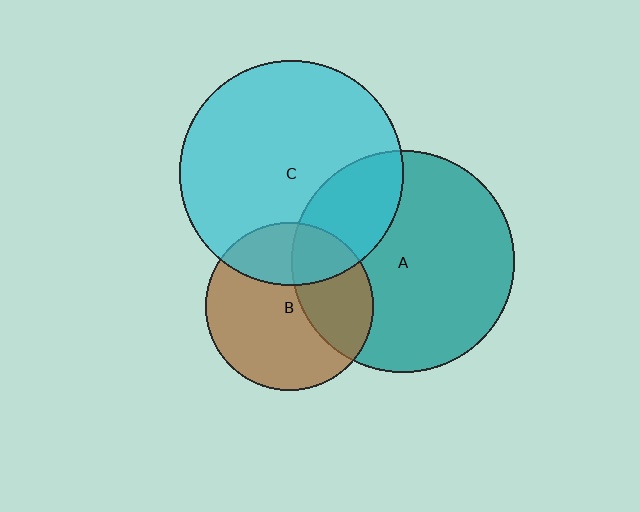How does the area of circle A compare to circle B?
Approximately 1.8 times.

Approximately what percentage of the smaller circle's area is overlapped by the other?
Approximately 35%.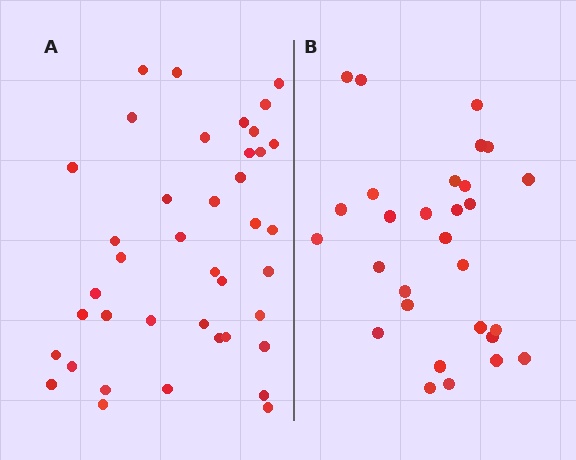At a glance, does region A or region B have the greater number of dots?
Region A (the left region) has more dots.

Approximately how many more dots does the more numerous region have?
Region A has roughly 12 or so more dots than region B.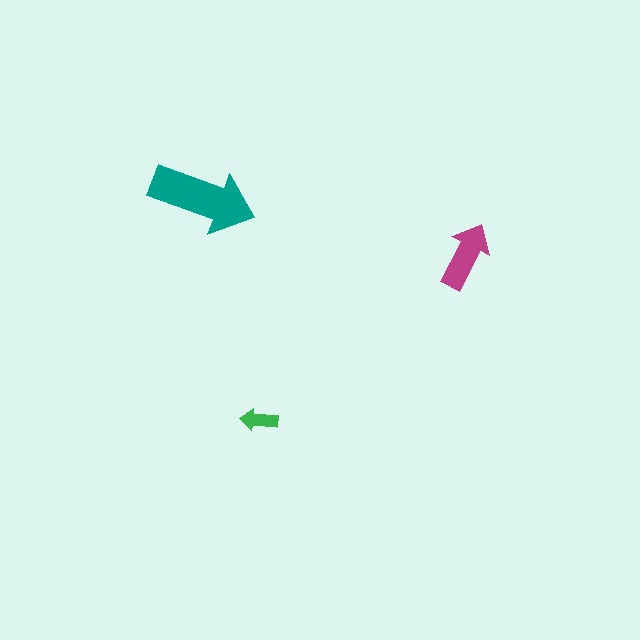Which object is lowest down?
The green arrow is bottommost.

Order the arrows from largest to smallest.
the teal one, the magenta one, the green one.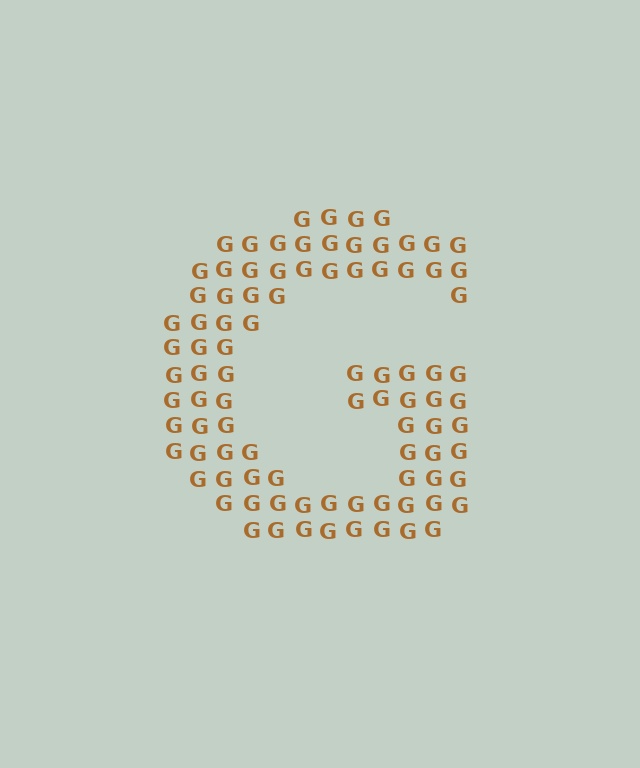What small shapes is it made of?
It is made of small letter G's.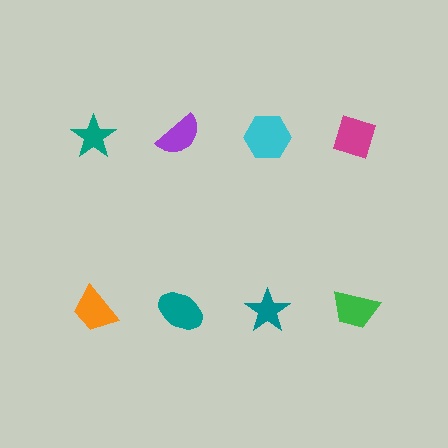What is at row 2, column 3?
A teal star.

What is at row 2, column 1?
An orange trapezoid.